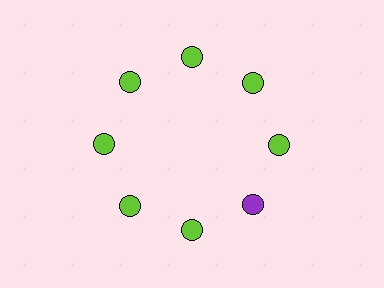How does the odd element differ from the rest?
It has a different color: purple instead of lime.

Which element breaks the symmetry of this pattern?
The purple circle at roughly the 4 o'clock position breaks the symmetry. All other shapes are lime circles.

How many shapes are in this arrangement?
There are 8 shapes arranged in a ring pattern.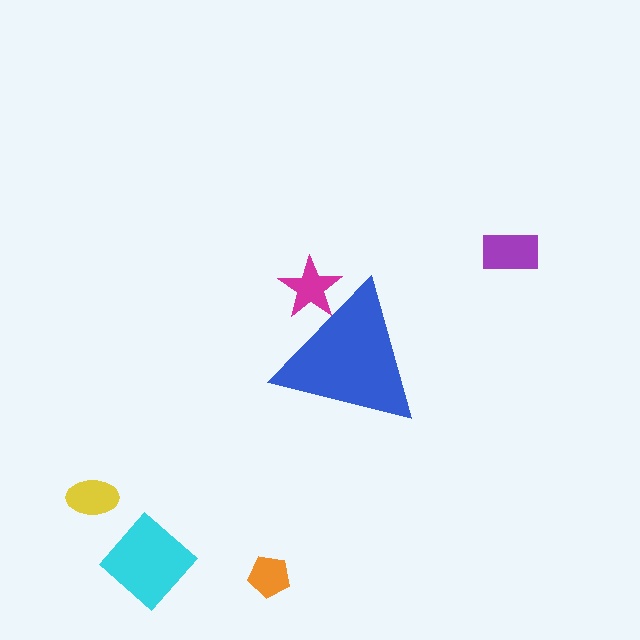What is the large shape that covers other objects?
A blue triangle.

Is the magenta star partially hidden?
Yes, the magenta star is partially hidden behind the blue triangle.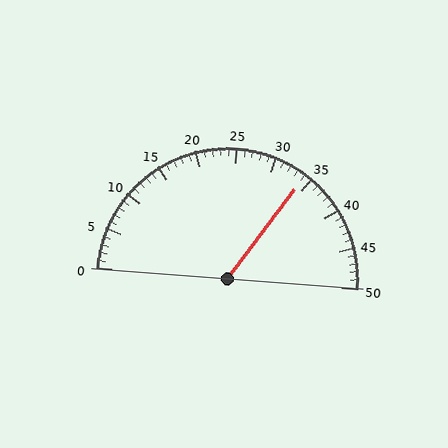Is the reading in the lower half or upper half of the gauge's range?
The reading is in the upper half of the range (0 to 50).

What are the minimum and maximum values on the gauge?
The gauge ranges from 0 to 50.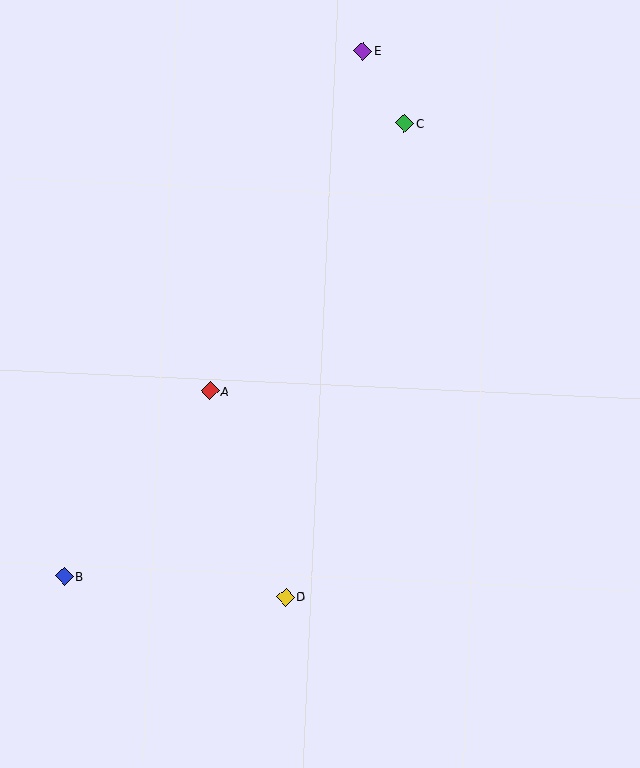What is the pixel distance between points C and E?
The distance between C and E is 83 pixels.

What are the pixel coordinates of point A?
Point A is at (210, 391).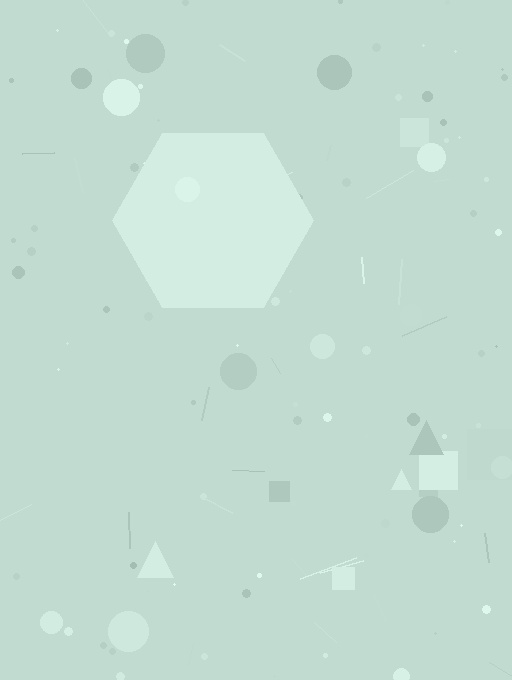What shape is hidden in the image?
A hexagon is hidden in the image.